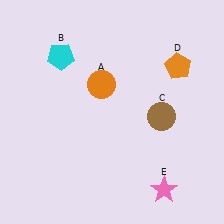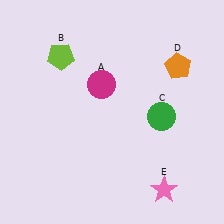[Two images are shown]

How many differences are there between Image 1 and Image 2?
There are 3 differences between the two images.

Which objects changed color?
A changed from orange to magenta. B changed from cyan to lime. C changed from brown to green.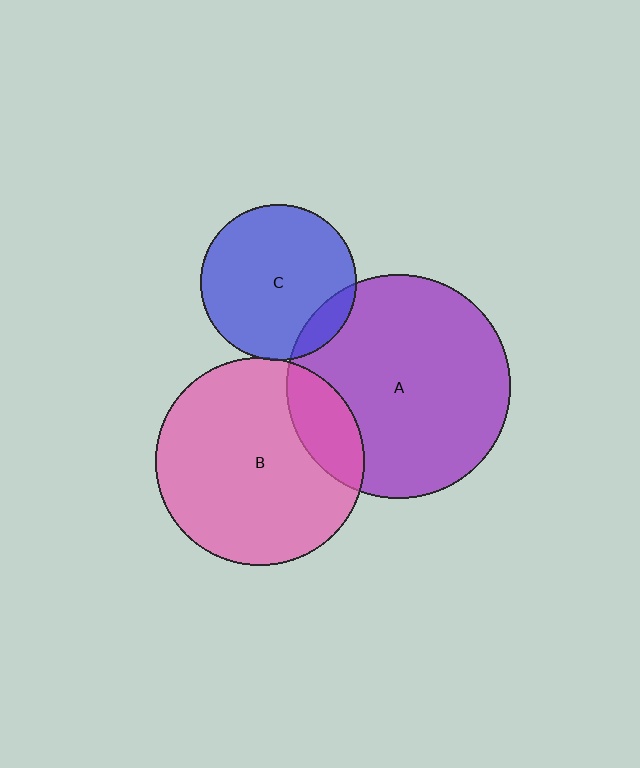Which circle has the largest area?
Circle A (purple).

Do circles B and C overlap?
Yes.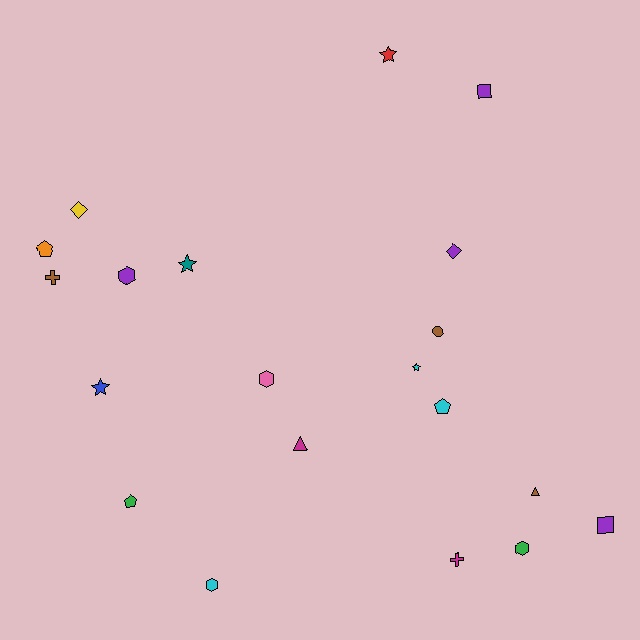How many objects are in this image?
There are 20 objects.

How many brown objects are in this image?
There are 3 brown objects.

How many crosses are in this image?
There are 2 crosses.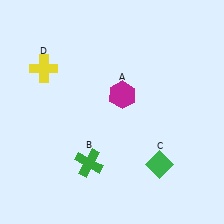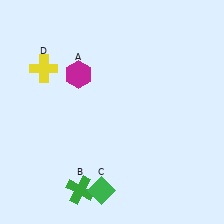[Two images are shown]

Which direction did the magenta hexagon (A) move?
The magenta hexagon (A) moved left.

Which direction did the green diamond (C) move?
The green diamond (C) moved left.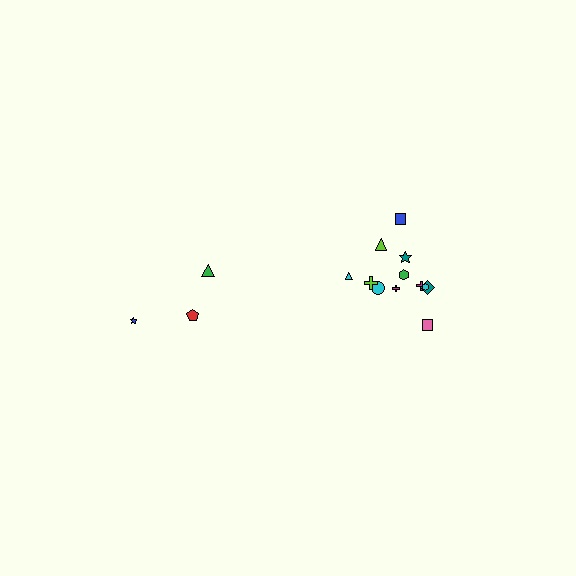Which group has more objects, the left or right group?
The right group.